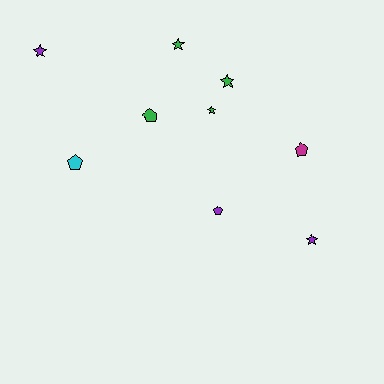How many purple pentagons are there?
There is 1 purple pentagon.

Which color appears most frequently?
Green, with 4 objects.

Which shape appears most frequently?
Star, with 5 objects.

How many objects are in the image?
There are 9 objects.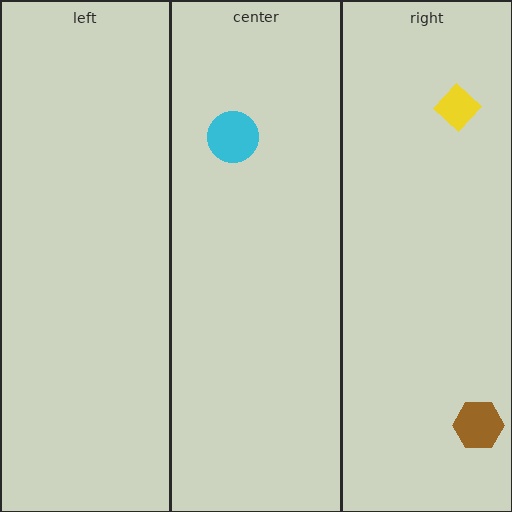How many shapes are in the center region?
1.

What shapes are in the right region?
The yellow diamond, the brown hexagon.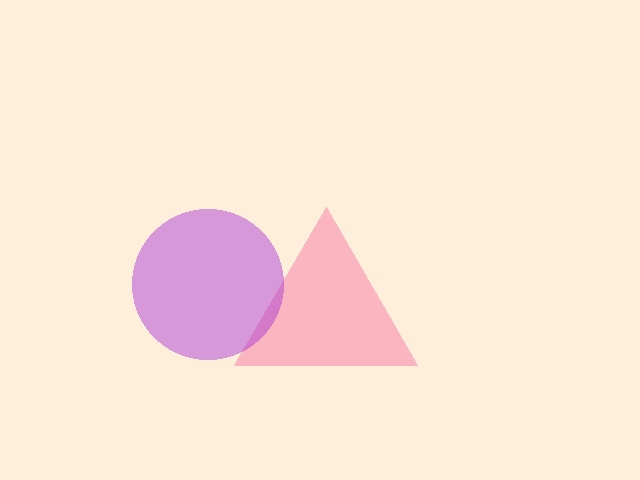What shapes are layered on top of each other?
The layered shapes are: a pink triangle, a purple circle.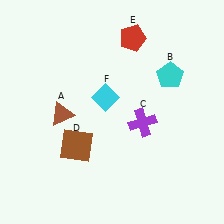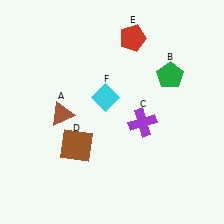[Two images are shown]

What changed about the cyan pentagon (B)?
In Image 1, B is cyan. In Image 2, it changed to green.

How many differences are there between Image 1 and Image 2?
There is 1 difference between the two images.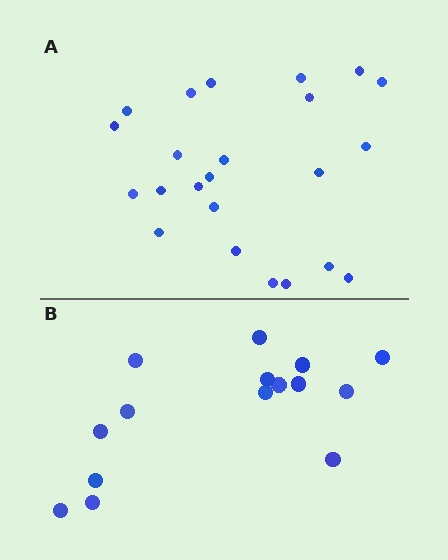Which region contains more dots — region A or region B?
Region A (the top region) has more dots.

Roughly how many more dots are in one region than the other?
Region A has roughly 8 or so more dots than region B.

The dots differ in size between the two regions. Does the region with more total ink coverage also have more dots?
No. Region B has more total ink coverage because its dots are larger, but region A actually contains more individual dots. Total area can be misleading — the number of items is what matters here.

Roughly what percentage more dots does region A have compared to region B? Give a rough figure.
About 55% more.